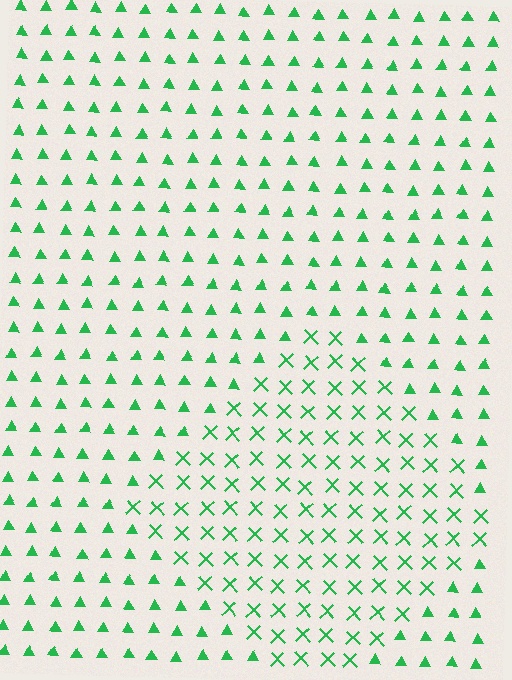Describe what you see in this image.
The image is filled with small green elements arranged in a uniform grid. A diamond-shaped region contains X marks, while the surrounding area contains triangles. The boundary is defined purely by the change in element shape.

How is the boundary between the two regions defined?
The boundary is defined by a change in element shape: X marks inside vs. triangles outside. All elements share the same color and spacing.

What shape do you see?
I see a diamond.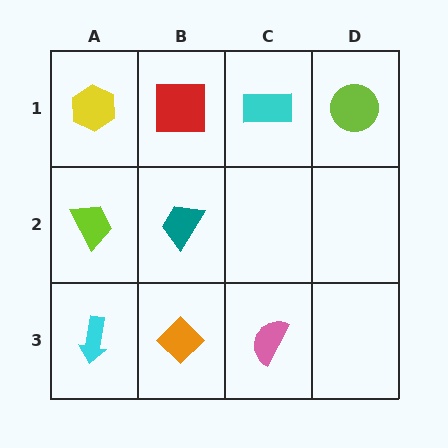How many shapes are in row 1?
4 shapes.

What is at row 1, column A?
A yellow hexagon.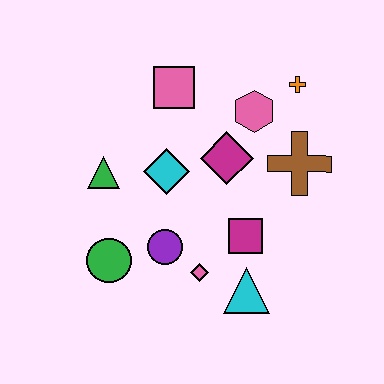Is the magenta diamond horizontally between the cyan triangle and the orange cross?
No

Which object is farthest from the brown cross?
The green circle is farthest from the brown cross.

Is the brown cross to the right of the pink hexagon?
Yes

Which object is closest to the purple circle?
The pink diamond is closest to the purple circle.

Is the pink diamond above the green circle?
No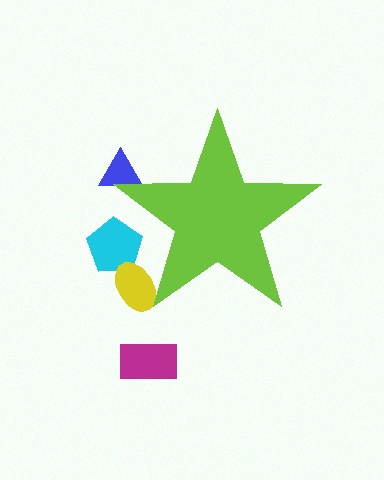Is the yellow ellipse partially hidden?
Yes, the yellow ellipse is partially hidden behind the lime star.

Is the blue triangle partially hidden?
Yes, the blue triangle is partially hidden behind the lime star.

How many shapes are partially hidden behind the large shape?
3 shapes are partially hidden.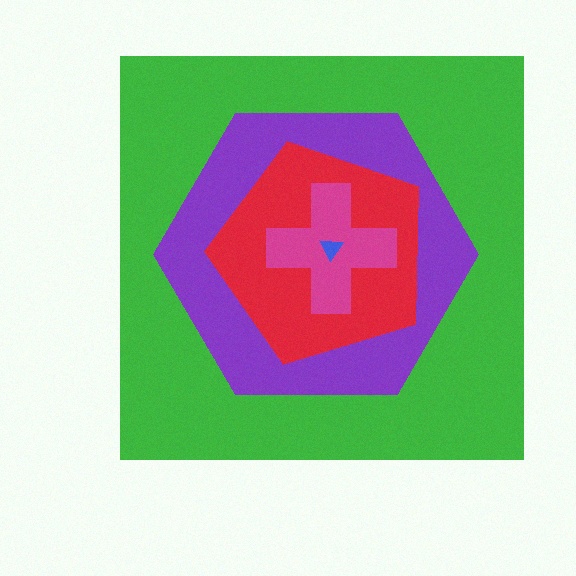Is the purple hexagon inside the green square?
Yes.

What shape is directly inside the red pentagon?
The magenta cross.